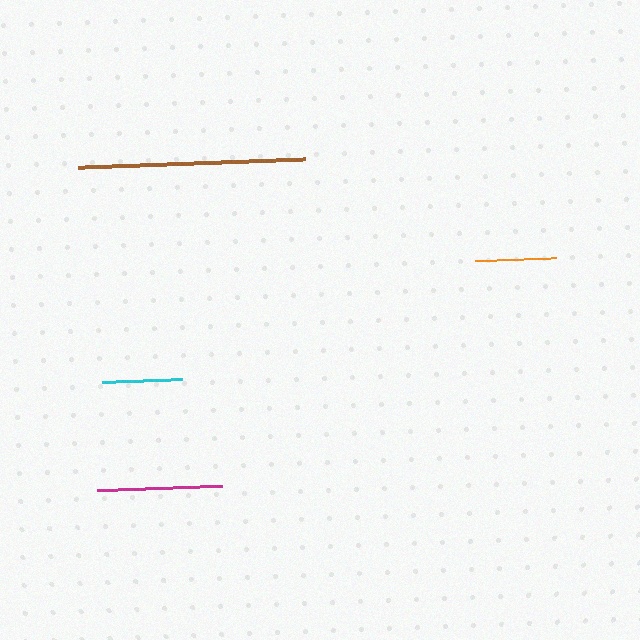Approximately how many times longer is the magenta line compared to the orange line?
The magenta line is approximately 1.5 times the length of the orange line.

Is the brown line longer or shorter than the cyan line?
The brown line is longer than the cyan line.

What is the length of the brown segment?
The brown segment is approximately 227 pixels long.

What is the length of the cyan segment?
The cyan segment is approximately 81 pixels long.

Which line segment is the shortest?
The cyan line is the shortest at approximately 81 pixels.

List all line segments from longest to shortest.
From longest to shortest: brown, magenta, orange, cyan.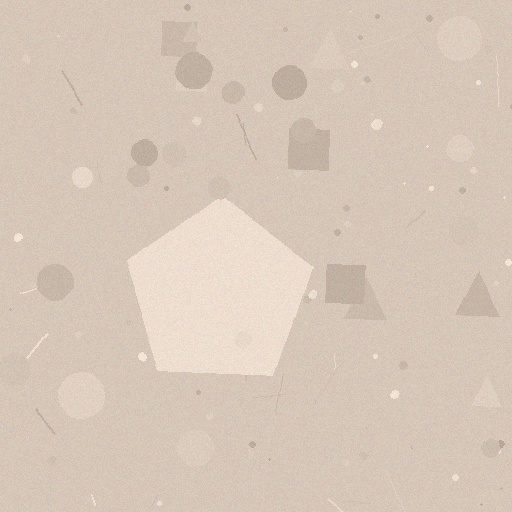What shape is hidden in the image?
A pentagon is hidden in the image.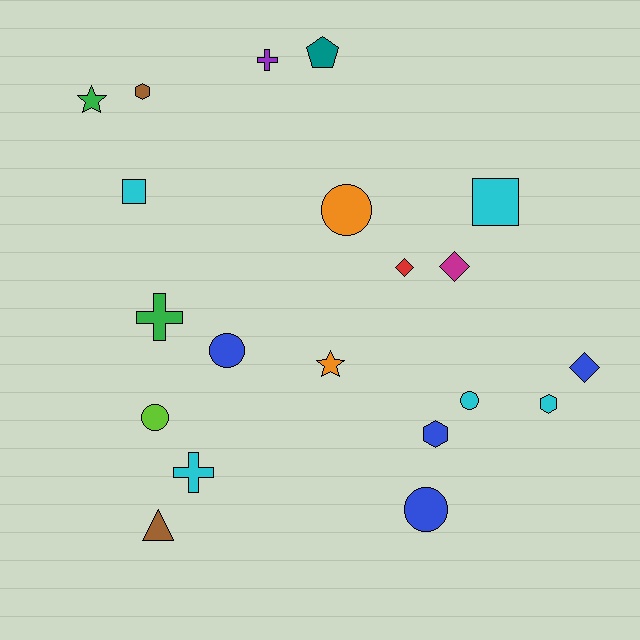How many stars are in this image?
There are 2 stars.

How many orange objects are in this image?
There are 2 orange objects.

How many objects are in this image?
There are 20 objects.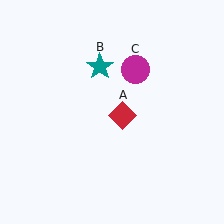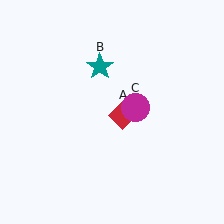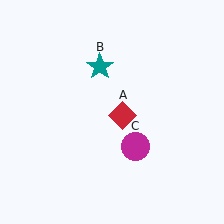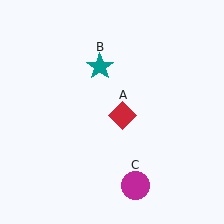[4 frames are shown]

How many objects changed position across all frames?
1 object changed position: magenta circle (object C).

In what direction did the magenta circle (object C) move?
The magenta circle (object C) moved down.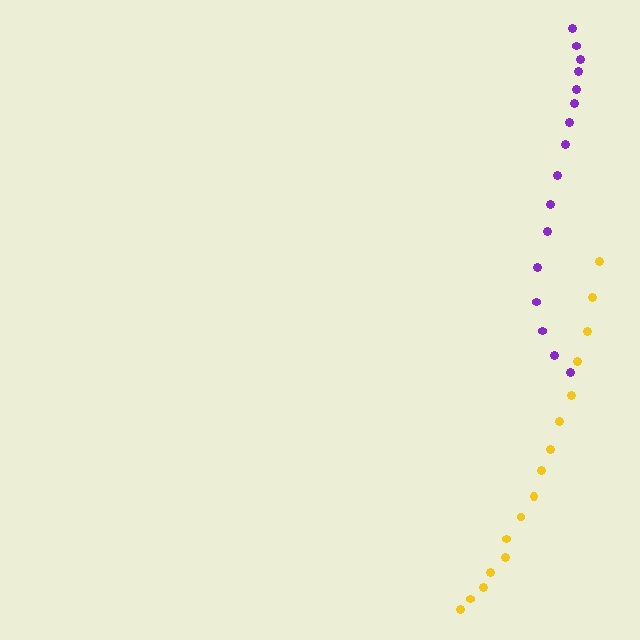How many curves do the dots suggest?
There are 2 distinct paths.